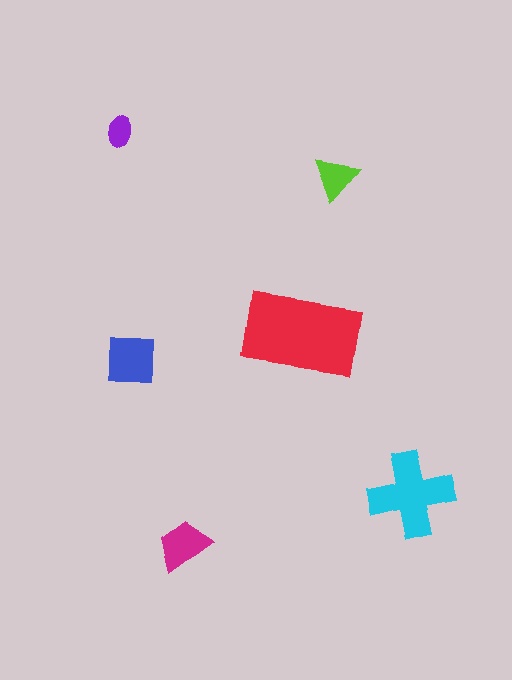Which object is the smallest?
The purple ellipse.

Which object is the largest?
The red rectangle.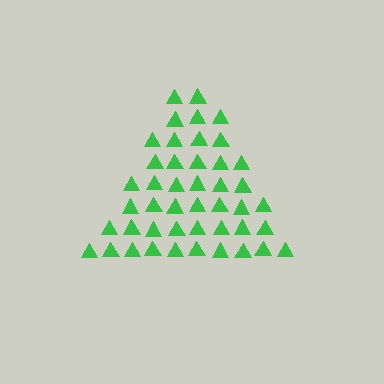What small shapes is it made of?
It is made of small triangles.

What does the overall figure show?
The overall figure shows a triangle.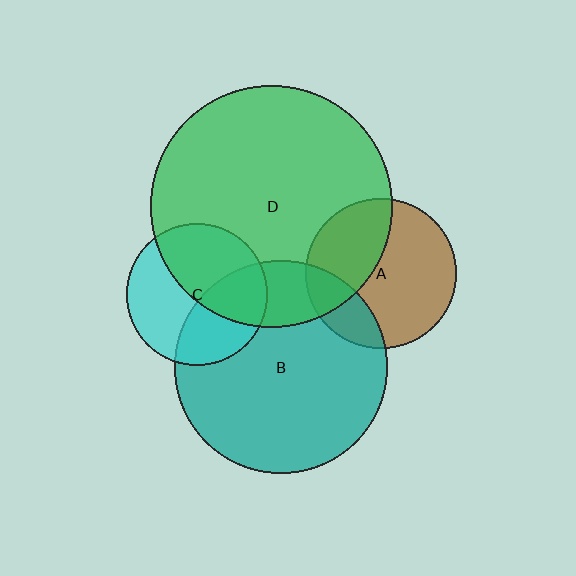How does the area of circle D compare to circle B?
Approximately 1.3 times.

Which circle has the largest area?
Circle D (green).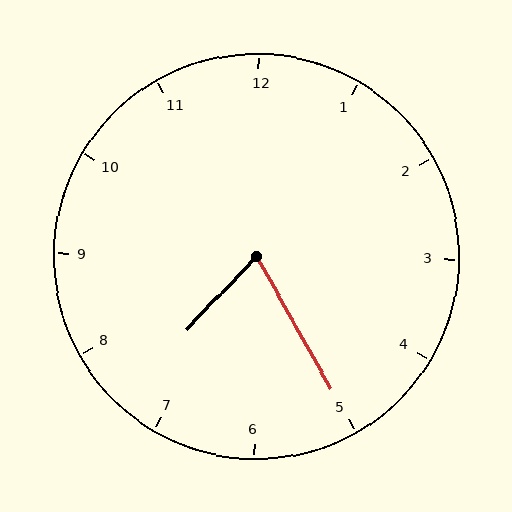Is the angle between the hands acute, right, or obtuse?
It is acute.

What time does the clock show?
7:25.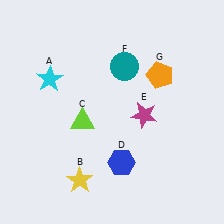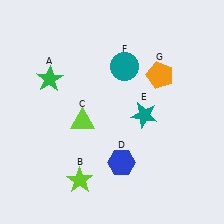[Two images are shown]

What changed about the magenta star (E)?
In Image 1, E is magenta. In Image 2, it changed to teal.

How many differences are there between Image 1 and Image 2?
There are 3 differences between the two images.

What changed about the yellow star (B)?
In Image 1, B is yellow. In Image 2, it changed to lime.